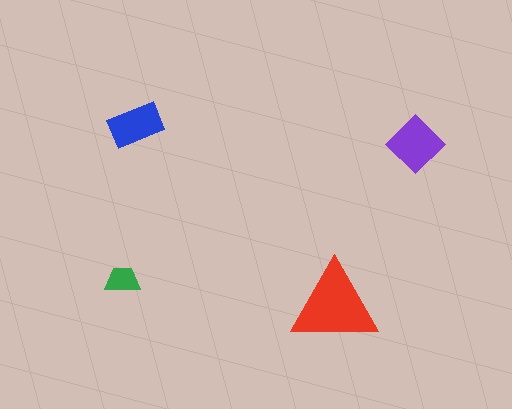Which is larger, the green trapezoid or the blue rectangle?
The blue rectangle.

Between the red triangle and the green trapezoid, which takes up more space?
The red triangle.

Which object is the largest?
The red triangle.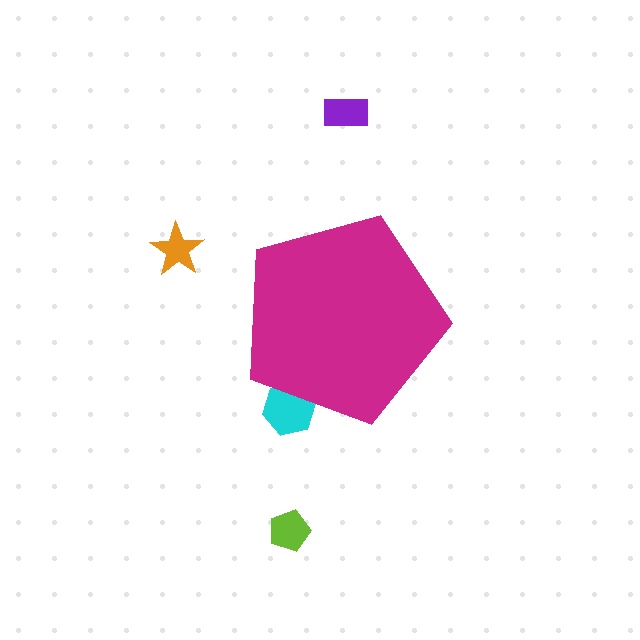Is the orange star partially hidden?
No, the orange star is fully visible.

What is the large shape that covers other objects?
A magenta pentagon.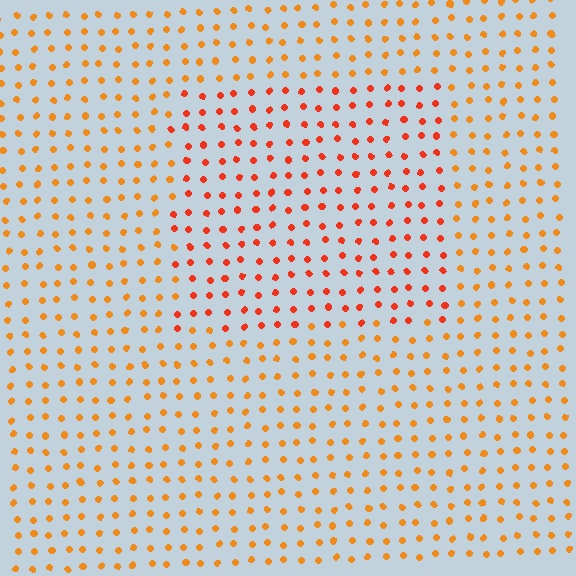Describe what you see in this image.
The image is filled with small orange elements in a uniform arrangement. A rectangle-shaped region is visible where the elements are tinted to a slightly different hue, forming a subtle color boundary.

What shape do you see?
I see a rectangle.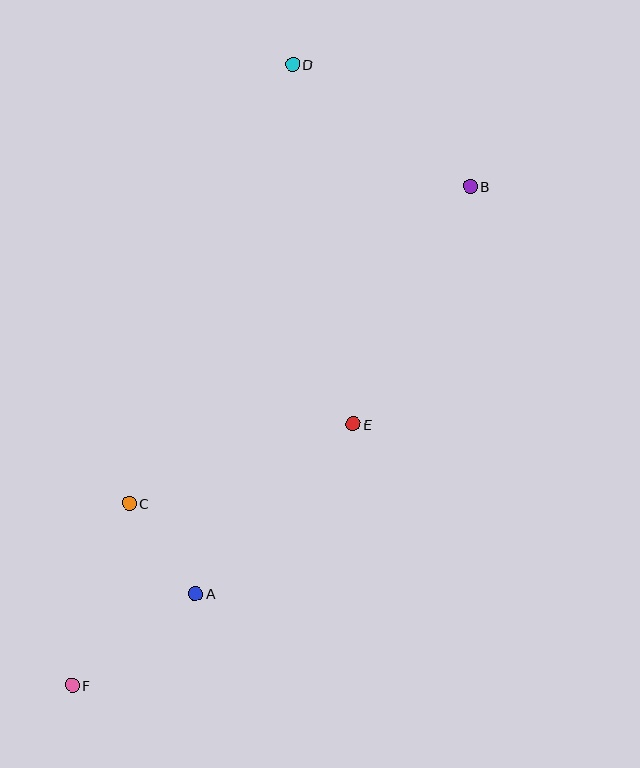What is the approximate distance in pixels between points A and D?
The distance between A and D is approximately 538 pixels.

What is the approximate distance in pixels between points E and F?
The distance between E and F is approximately 384 pixels.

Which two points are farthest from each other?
Points D and F are farthest from each other.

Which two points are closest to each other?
Points A and C are closest to each other.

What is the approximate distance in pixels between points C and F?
The distance between C and F is approximately 191 pixels.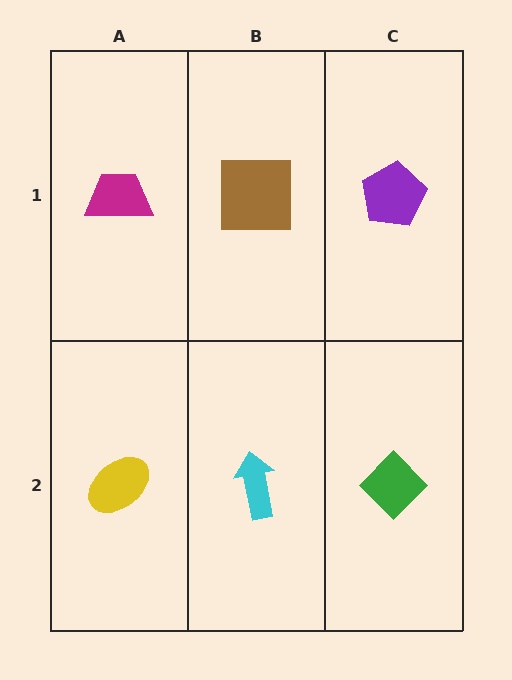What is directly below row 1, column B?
A cyan arrow.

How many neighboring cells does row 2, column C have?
2.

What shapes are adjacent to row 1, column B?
A cyan arrow (row 2, column B), a magenta trapezoid (row 1, column A), a purple pentagon (row 1, column C).